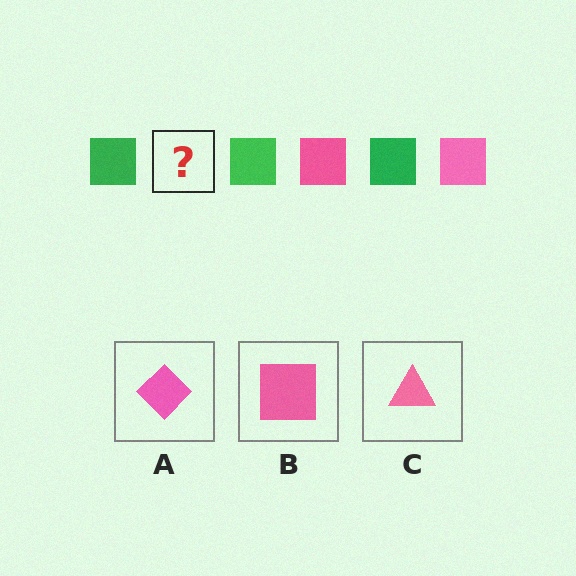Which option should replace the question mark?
Option B.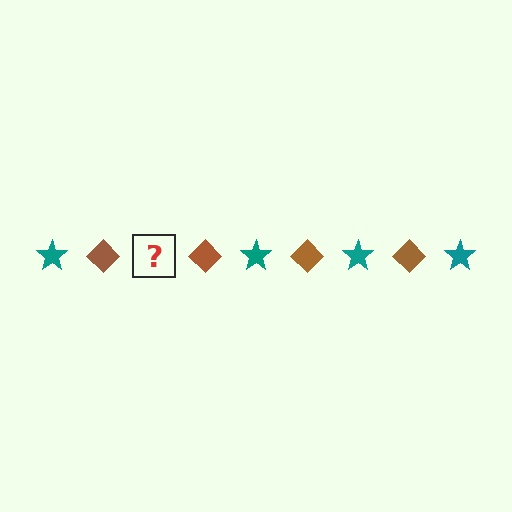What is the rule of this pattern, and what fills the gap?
The rule is that the pattern alternates between teal star and brown diamond. The gap should be filled with a teal star.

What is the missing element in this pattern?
The missing element is a teal star.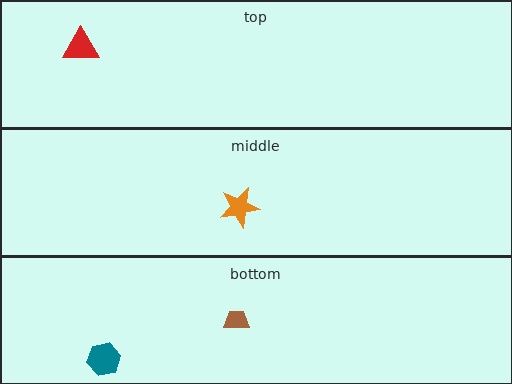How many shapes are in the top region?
1.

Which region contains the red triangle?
The top region.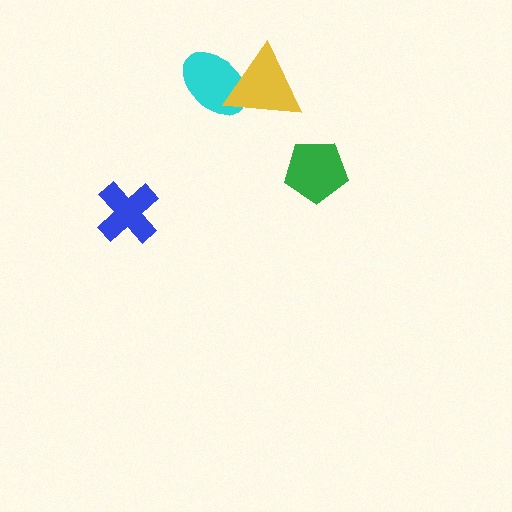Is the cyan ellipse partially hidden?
Yes, it is partially covered by another shape.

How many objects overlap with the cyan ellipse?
1 object overlaps with the cyan ellipse.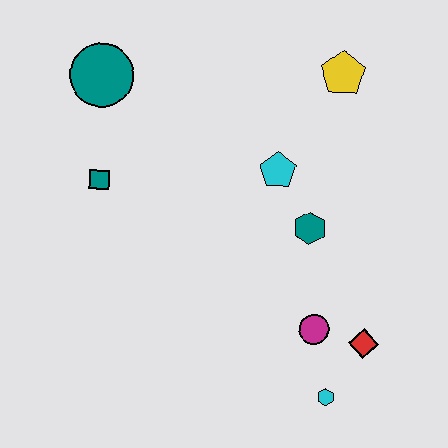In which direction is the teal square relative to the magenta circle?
The teal square is to the left of the magenta circle.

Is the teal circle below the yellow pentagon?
Yes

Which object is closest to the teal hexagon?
The cyan pentagon is closest to the teal hexagon.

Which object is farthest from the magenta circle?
The teal circle is farthest from the magenta circle.